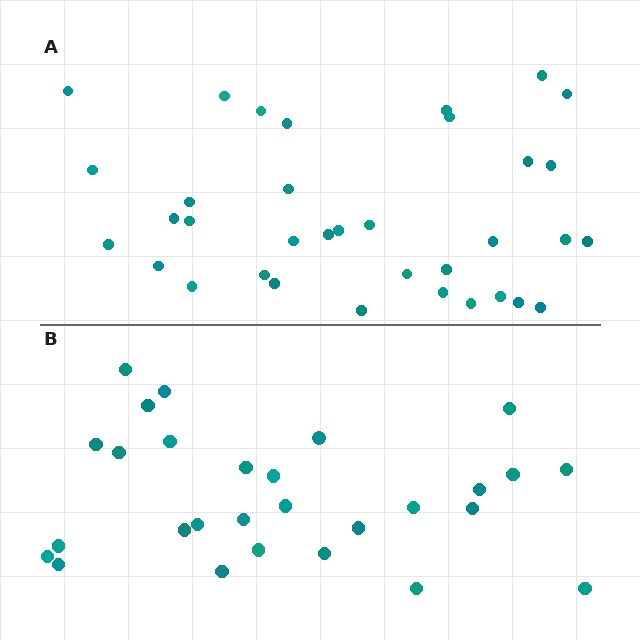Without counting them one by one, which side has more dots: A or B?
Region A (the top region) has more dots.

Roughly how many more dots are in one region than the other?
Region A has roughly 8 or so more dots than region B.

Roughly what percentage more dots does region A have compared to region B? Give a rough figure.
About 25% more.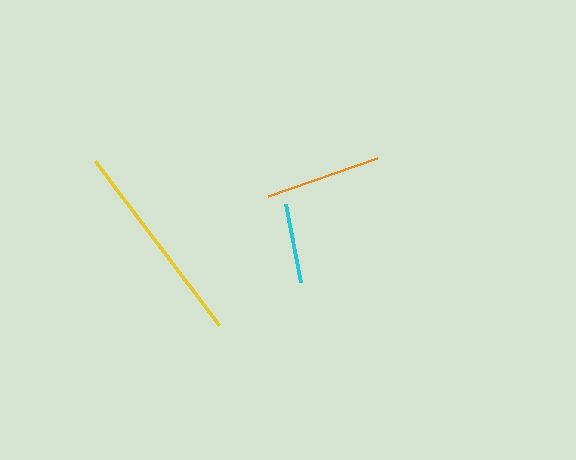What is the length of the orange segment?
The orange segment is approximately 115 pixels long.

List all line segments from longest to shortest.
From longest to shortest: yellow, orange, cyan.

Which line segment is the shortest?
The cyan line is the shortest at approximately 80 pixels.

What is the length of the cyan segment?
The cyan segment is approximately 80 pixels long.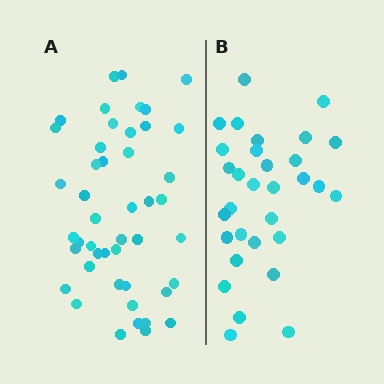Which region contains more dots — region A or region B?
Region A (the left region) has more dots.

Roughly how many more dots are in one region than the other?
Region A has approximately 15 more dots than region B.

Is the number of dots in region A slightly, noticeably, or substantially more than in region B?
Region A has substantially more. The ratio is roughly 1.5 to 1.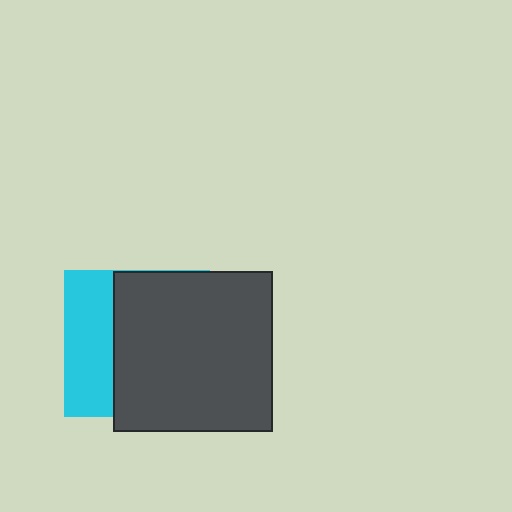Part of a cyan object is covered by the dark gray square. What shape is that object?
It is a square.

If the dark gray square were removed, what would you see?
You would see the complete cyan square.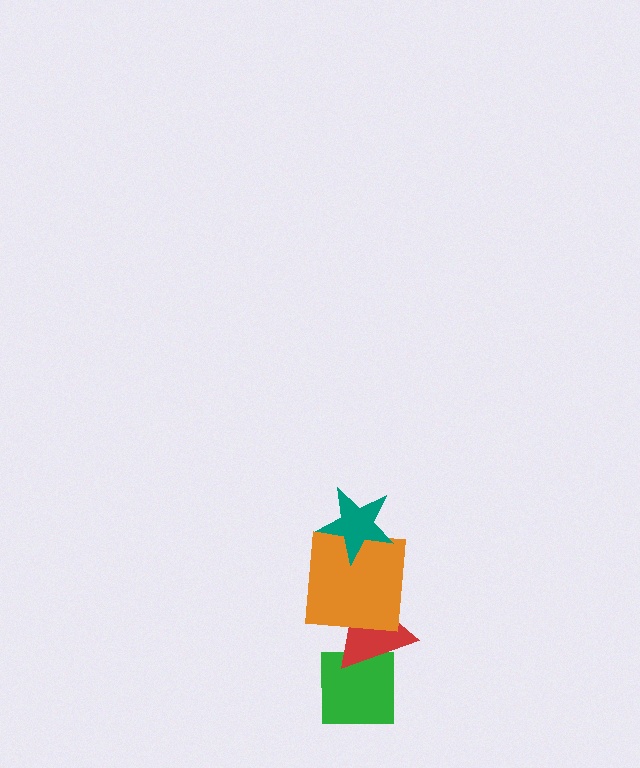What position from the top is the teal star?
The teal star is 1st from the top.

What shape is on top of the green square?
The red triangle is on top of the green square.